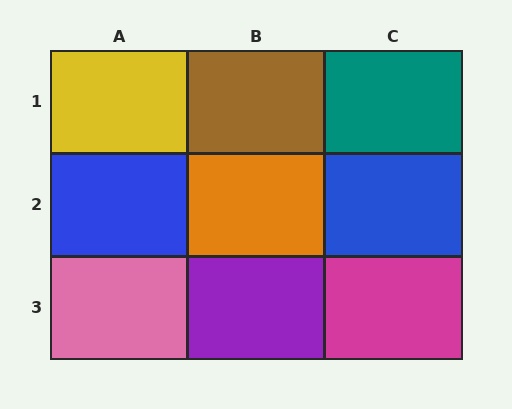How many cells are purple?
1 cell is purple.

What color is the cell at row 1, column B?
Brown.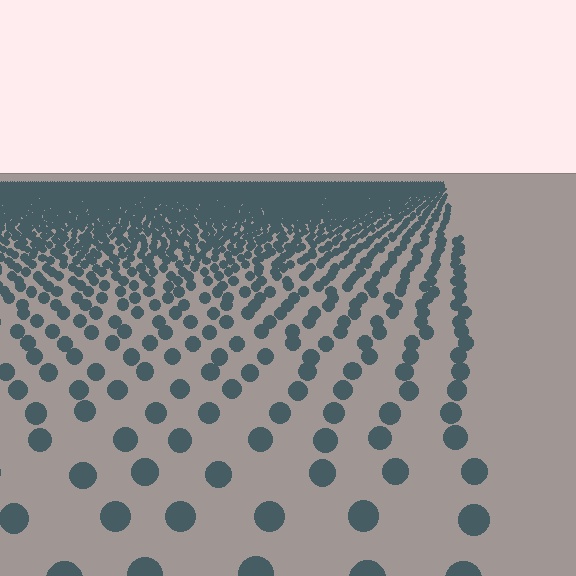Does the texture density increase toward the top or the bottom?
Density increases toward the top.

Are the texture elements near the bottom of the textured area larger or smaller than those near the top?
Larger. Near the bottom, elements are closer to the viewer and appear at a bigger on-screen size.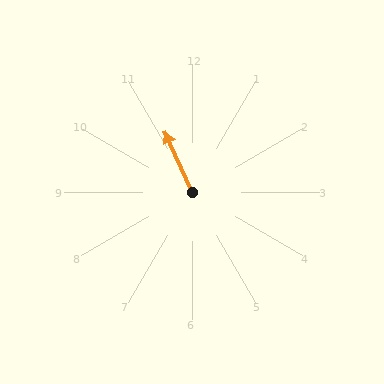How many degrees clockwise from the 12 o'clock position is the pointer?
Approximately 336 degrees.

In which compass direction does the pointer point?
Northwest.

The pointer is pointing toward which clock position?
Roughly 11 o'clock.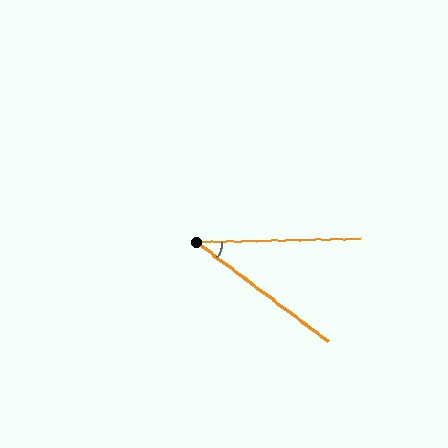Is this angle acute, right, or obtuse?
It is acute.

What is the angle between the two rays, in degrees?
Approximately 38 degrees.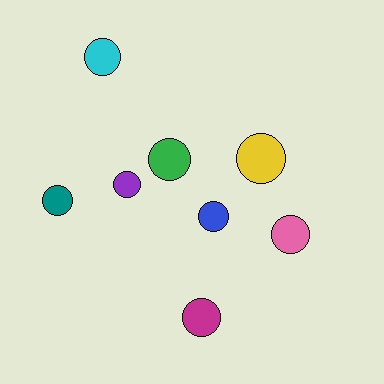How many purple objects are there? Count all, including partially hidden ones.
There is 1 purple object.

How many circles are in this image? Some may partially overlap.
There are 8 circles.